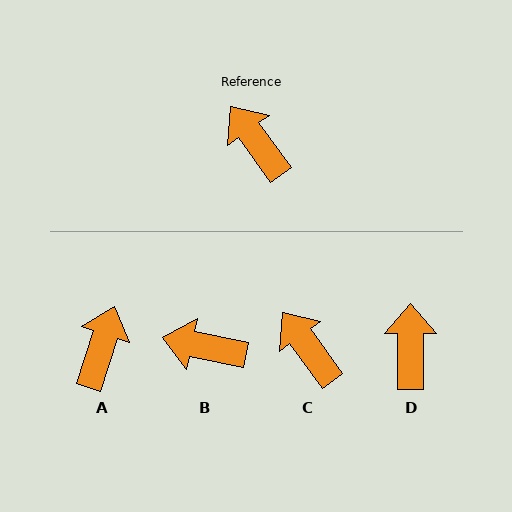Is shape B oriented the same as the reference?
No, it is off by about 42 degrees.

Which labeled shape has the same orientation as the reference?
C.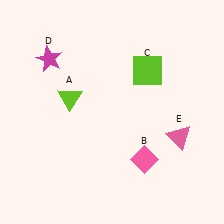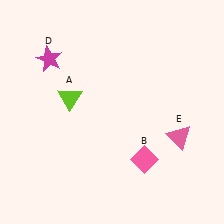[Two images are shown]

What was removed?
The lime square (C) was removed in Image 2.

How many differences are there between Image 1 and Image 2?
There is 1 difference between the two images.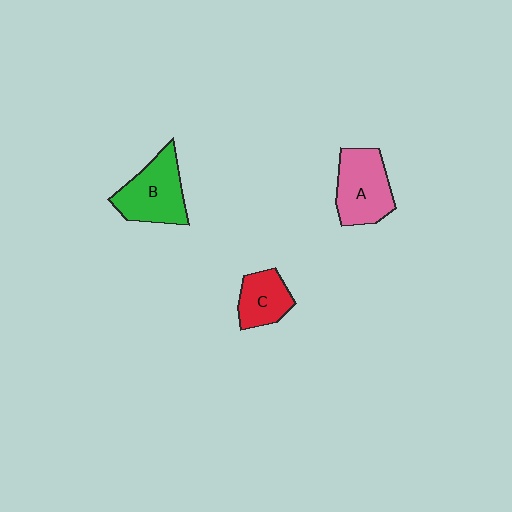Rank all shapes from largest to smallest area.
From largest to smallest: B (green), A (pink), C (red).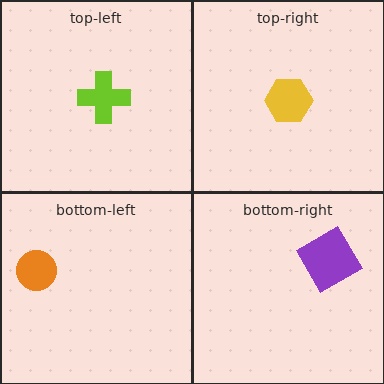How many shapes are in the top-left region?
1.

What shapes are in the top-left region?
The lime cross.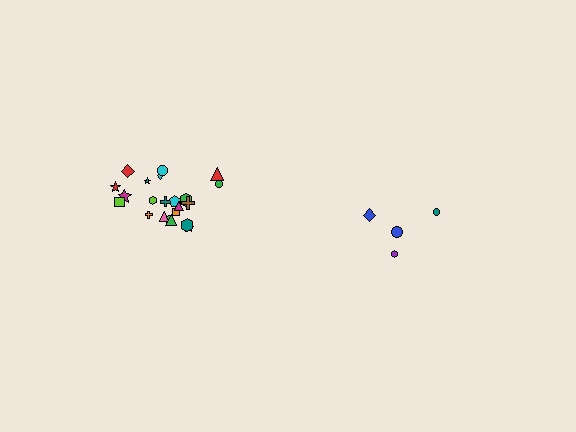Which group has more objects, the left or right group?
The left group.